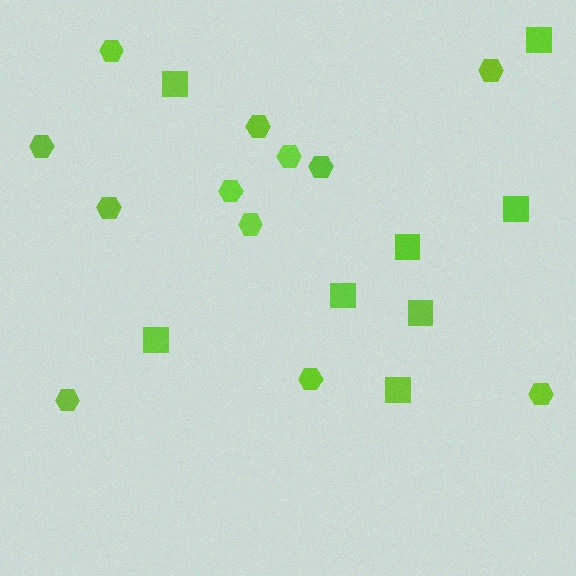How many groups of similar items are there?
There are 2 groups: one group of hexagons (12) and one group of squares (8).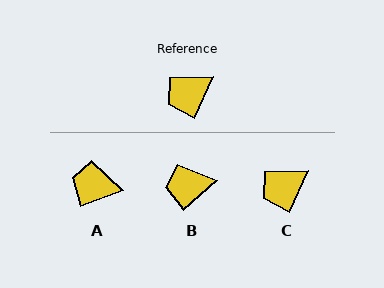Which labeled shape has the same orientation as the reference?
C.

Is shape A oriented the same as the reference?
No, it is off by about 45 degrees.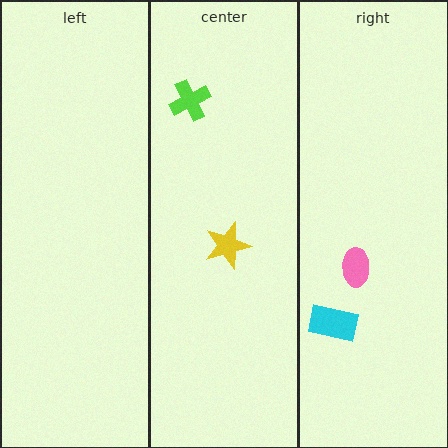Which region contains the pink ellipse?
The right region.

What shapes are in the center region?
The lime cross, the yellow star.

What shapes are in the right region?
The pink ellipse, the cyan rectangle.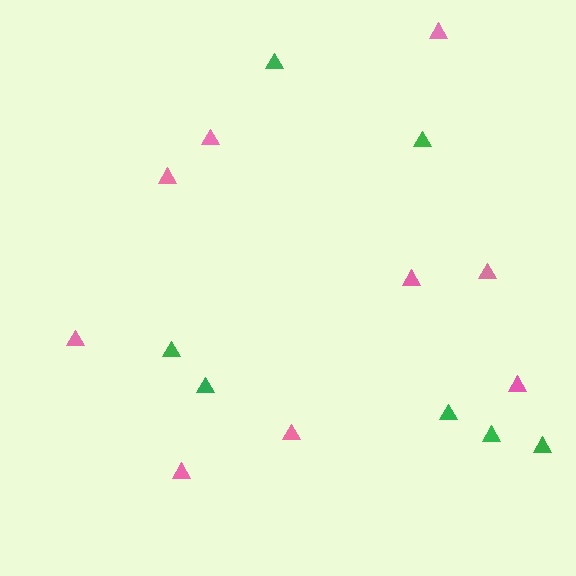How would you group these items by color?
There are 2 groups: one group of pink triangles (9) and one group of green triangles (7).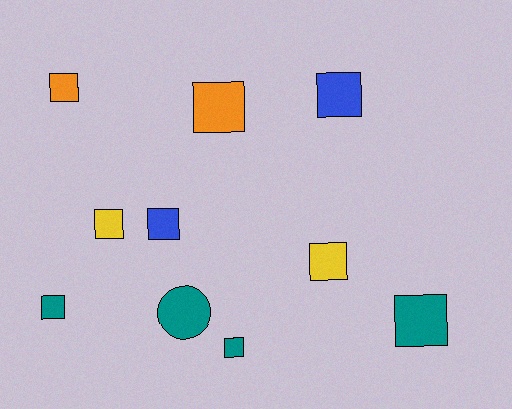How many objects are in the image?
There are 10 objects.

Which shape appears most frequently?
Square, with 9 objects.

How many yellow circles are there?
There are no yellow circles.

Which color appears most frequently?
Teal, with 4 objects.